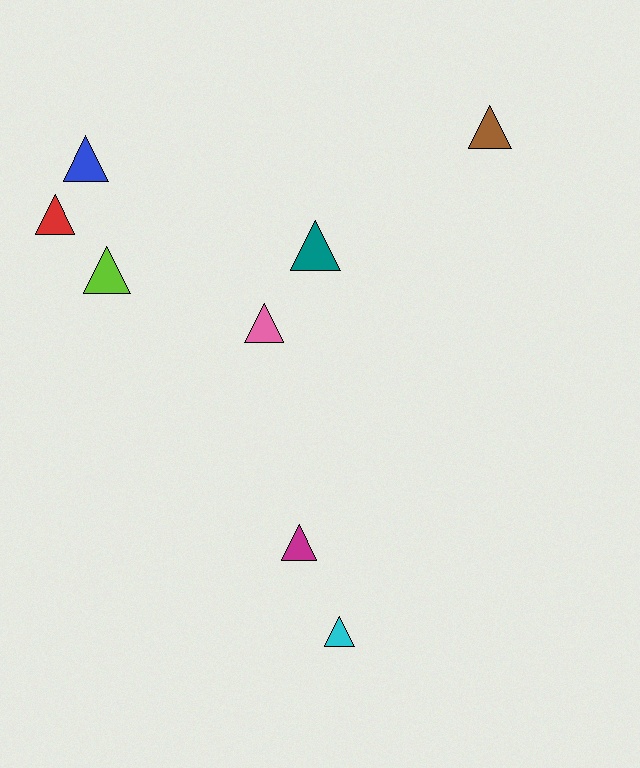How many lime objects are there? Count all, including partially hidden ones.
There is 1 lime object.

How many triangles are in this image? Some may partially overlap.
There are 8 triangles.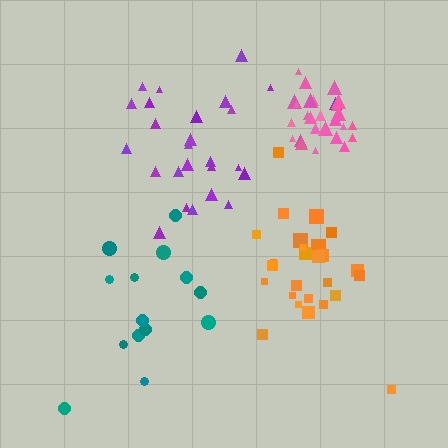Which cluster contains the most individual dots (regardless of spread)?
Purple (26).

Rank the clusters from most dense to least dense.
pink, orange, purple, teal.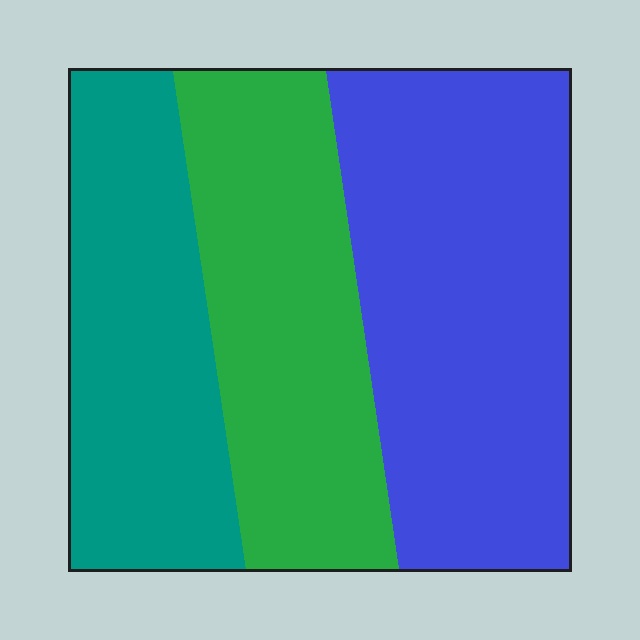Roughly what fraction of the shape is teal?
Teal covers around 30% of the shape.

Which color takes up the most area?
Blue, at roughly 40%.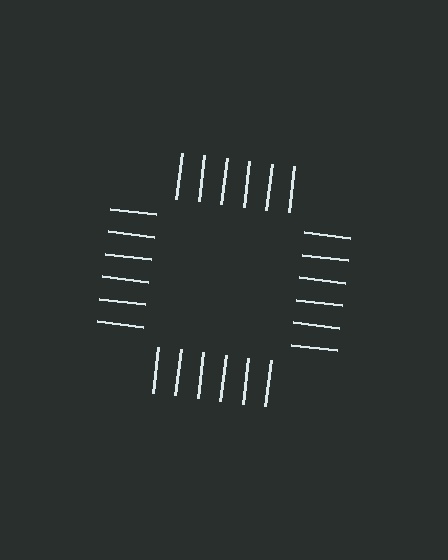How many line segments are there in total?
24 — 6 along each of the 4 edges.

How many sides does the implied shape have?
4 sides — the line-ends trace a square.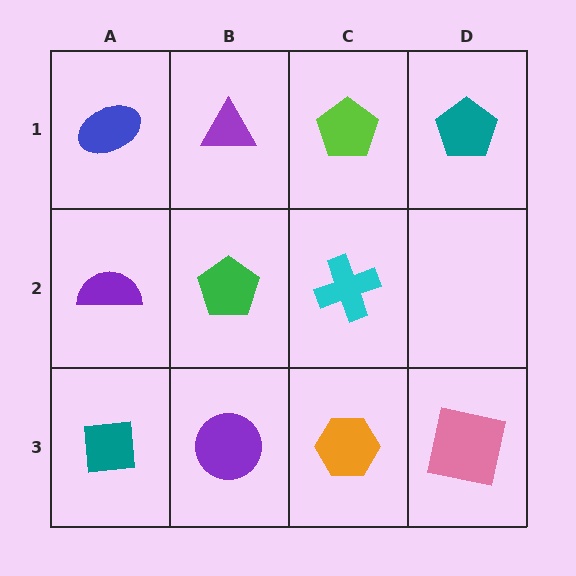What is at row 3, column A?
A teal square.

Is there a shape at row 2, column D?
No, that cell is empty.